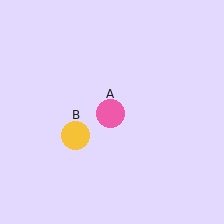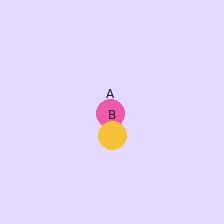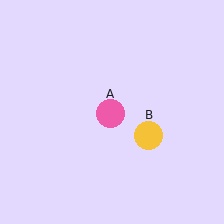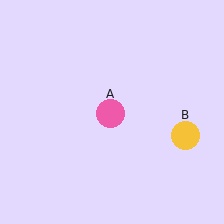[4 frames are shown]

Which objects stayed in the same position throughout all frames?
Pink circle (object A) remained stationary.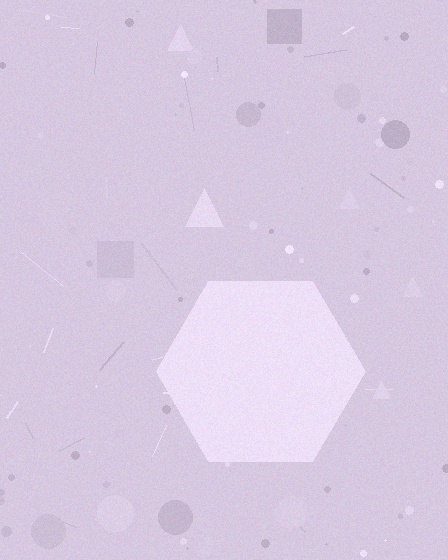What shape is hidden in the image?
A hexagon is hidden in the image.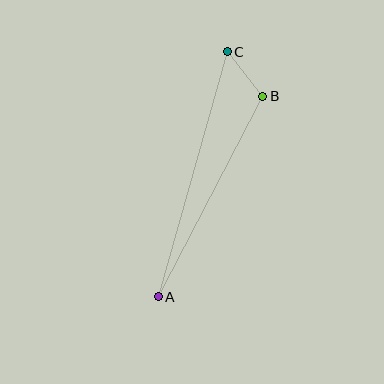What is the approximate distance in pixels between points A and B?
The distance between A and B is approximately 226 pixels.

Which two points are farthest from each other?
Points A and C are farthest from each other.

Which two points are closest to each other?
Points B and C are closest to each other.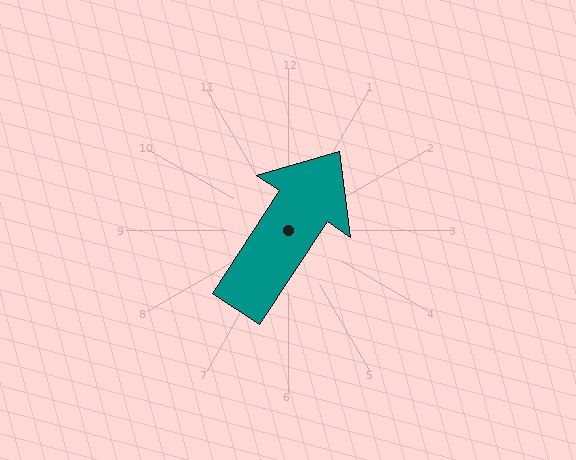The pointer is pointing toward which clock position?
Roughly 1 o'clock.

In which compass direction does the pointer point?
Northeast.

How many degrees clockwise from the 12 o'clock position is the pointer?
Approximately 33 degrees.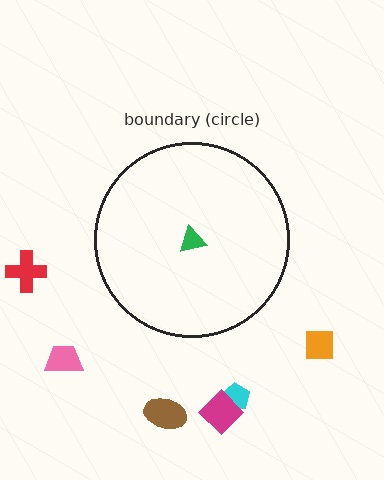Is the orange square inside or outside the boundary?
Outside.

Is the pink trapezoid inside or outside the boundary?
Outside.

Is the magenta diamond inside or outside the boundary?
Outside.